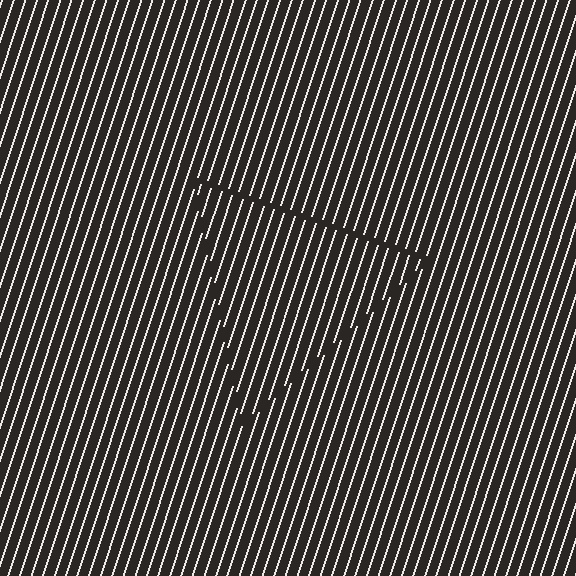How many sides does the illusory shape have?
3 sides — the line-ends trace a triangle.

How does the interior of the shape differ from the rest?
The interior of the shape contains the same grating, shifted by half a period — the contour is defined by the phase discontinuity where line-ends from the inner and outer gratings abut.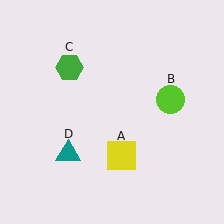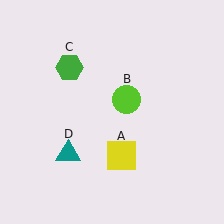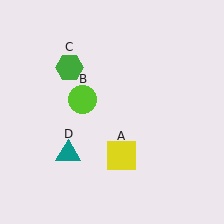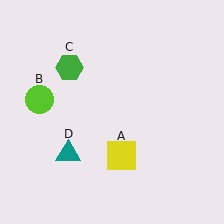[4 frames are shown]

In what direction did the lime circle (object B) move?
The lime circle (object B) moved left.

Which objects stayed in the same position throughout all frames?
Yellow square (object A) and green hexagon (object C) and teal triangle (object D) remained stationary.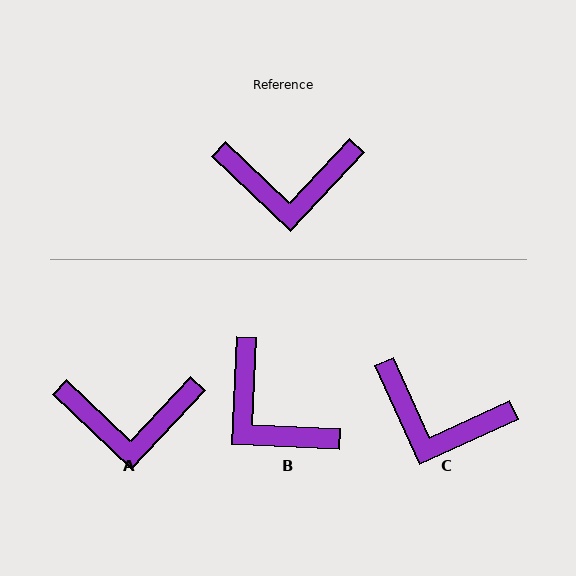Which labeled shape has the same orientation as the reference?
A.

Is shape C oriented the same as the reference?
No, it is off by about 22 degrees.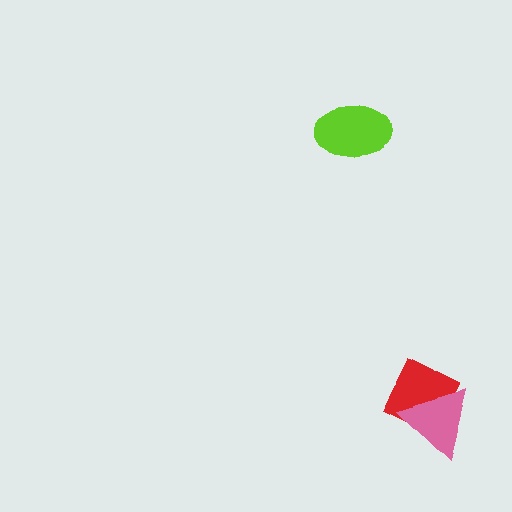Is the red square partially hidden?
Yes, it is partially covered by another shape.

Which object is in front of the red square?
The pink triangle is in front of the red square.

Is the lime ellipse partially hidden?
No, no other shape covers it.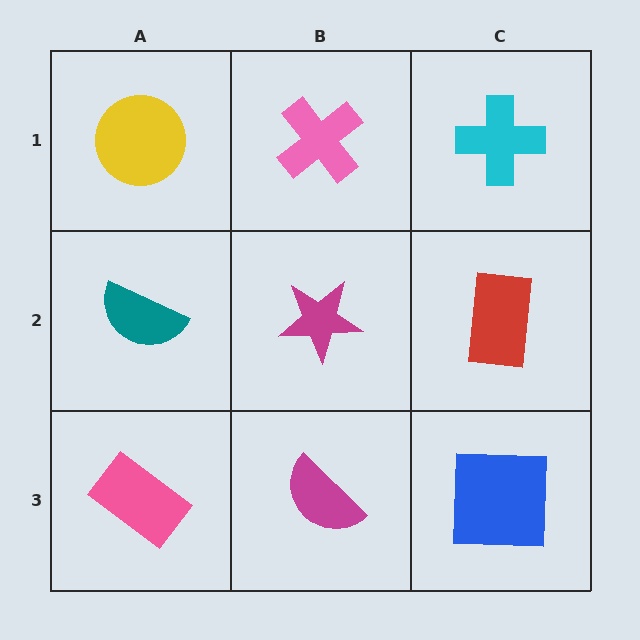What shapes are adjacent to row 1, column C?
A red rectangle (row 2, column C), a pink cross (row 1, column B).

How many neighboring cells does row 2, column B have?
4.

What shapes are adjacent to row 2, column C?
A cyan cross (row 1, column C), a blue square (row 3, column C), a magenta star (row 2, column B).